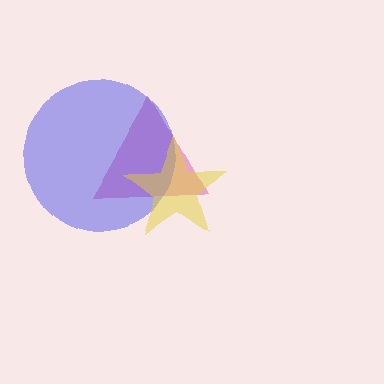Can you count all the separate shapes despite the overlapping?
Yes, there are 3 separate shapes.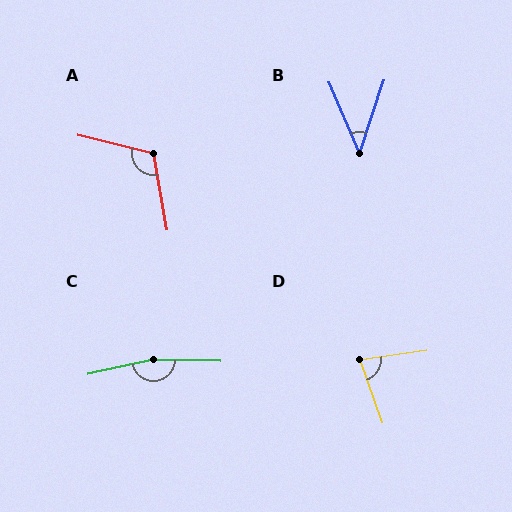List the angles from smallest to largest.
B (41°), D (78°), A (114°), C (167°).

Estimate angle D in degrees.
Approximately 78 degrees.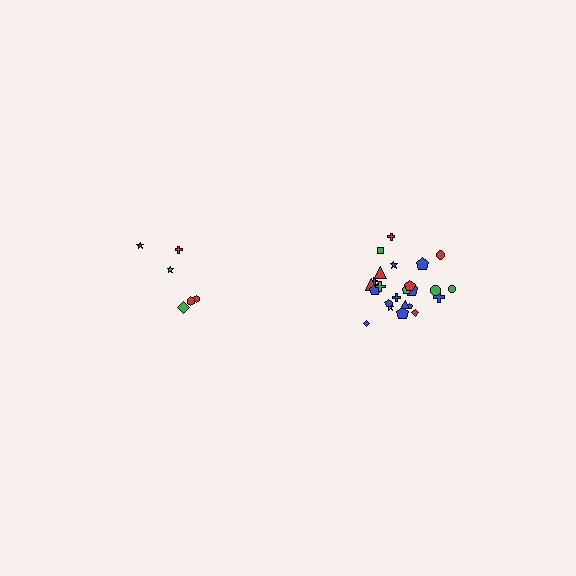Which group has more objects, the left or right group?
The right group.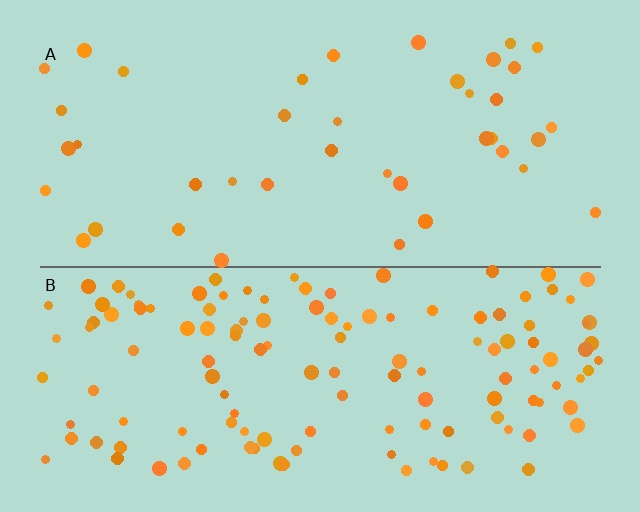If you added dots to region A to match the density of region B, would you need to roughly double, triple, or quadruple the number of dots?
Approximately triple.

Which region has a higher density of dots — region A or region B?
B (the bottom).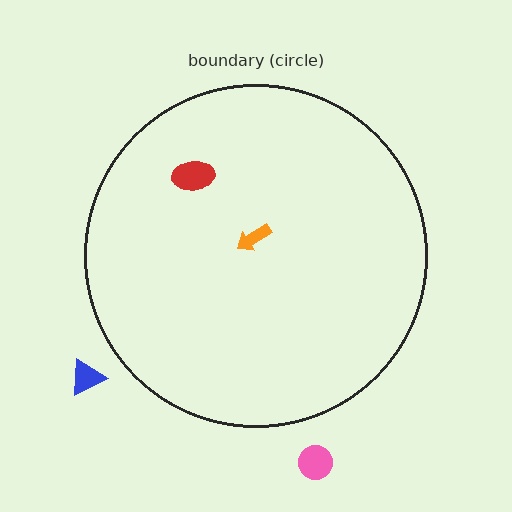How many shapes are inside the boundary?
2 inside, 2 outside.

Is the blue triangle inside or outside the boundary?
Outside.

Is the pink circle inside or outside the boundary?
Outside.